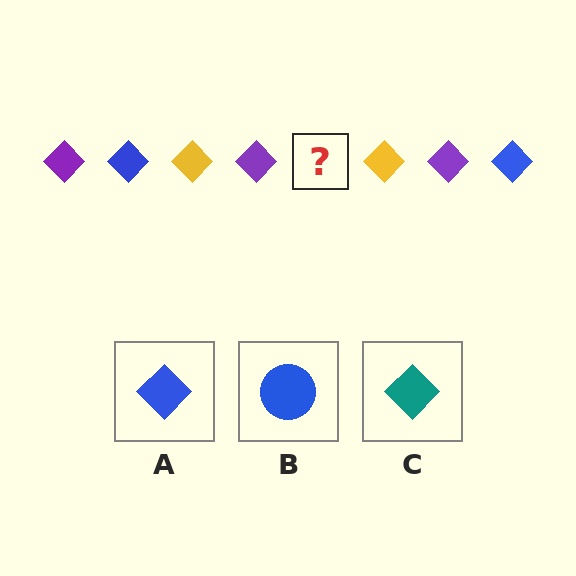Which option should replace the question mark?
Option A.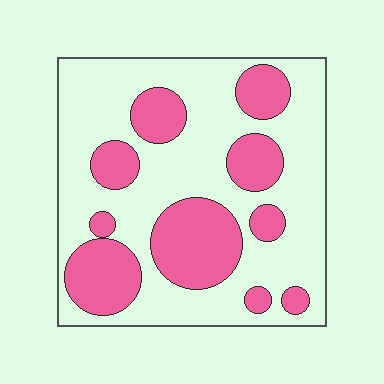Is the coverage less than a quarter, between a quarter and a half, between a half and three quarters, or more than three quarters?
Between a quarter and a half.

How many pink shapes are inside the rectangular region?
10.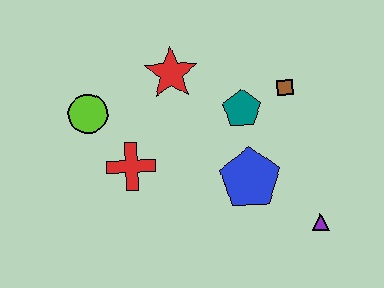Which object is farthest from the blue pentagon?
The lime circle is farthest from the blue pentagon.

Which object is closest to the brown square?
The teal pentagon is closest to the brown square.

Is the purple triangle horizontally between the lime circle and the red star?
No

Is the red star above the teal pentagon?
Yes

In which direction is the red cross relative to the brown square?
The red cross is to the left of the brown square.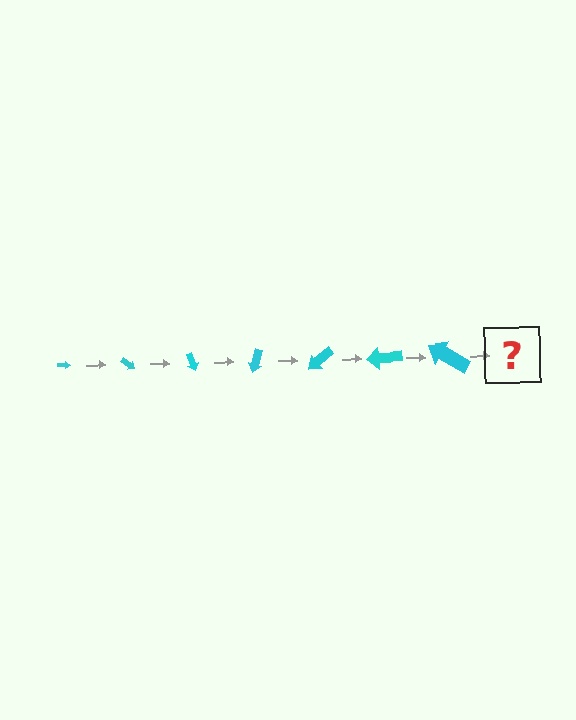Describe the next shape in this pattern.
It should be an arrow, larger than the previous one and rotated 245 degrees from the start.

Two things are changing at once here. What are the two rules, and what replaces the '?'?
The two rules are that the arrow grows larger each step and it rotates 35 degrees each step. The '?' should be an arrow, larger than the previous one and rotated 245 degrees from the start.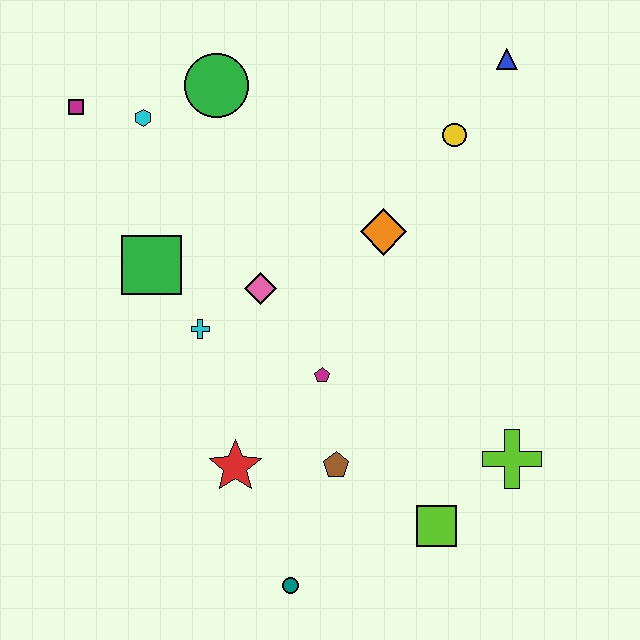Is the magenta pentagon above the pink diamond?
No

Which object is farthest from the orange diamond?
The teal circle is farthest from the orange diamond.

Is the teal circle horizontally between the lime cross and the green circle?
Yes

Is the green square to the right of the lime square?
No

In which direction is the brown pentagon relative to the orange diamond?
The brown pentagon is below the orange diamond.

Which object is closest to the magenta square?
The cyan hexagon is closest to the magenta square.